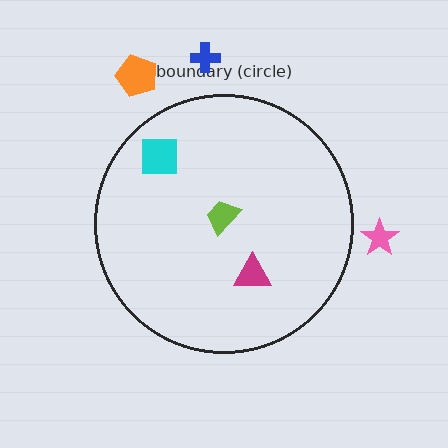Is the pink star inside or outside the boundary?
Outside.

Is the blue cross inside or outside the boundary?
Outside.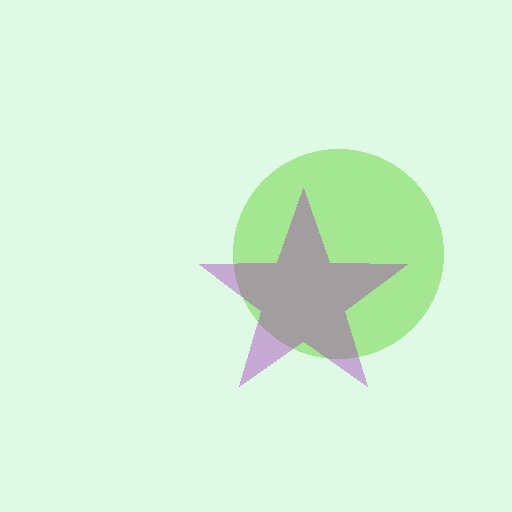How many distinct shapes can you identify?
There are 2 distinct shapes: a lime circle, a purple star.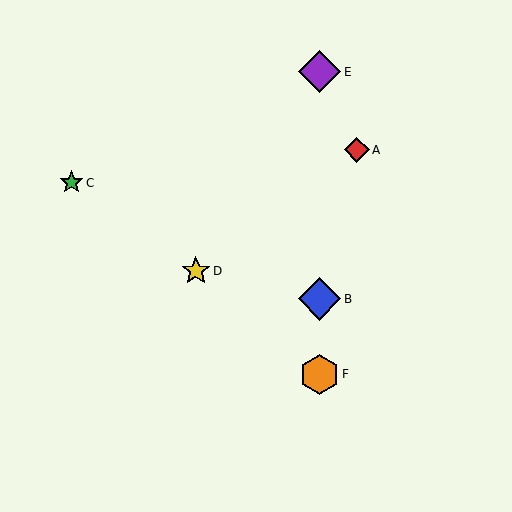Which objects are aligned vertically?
Objects B, E, F are aligned vertically.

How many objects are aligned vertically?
3 objects (B, E, F) are aligned vertically.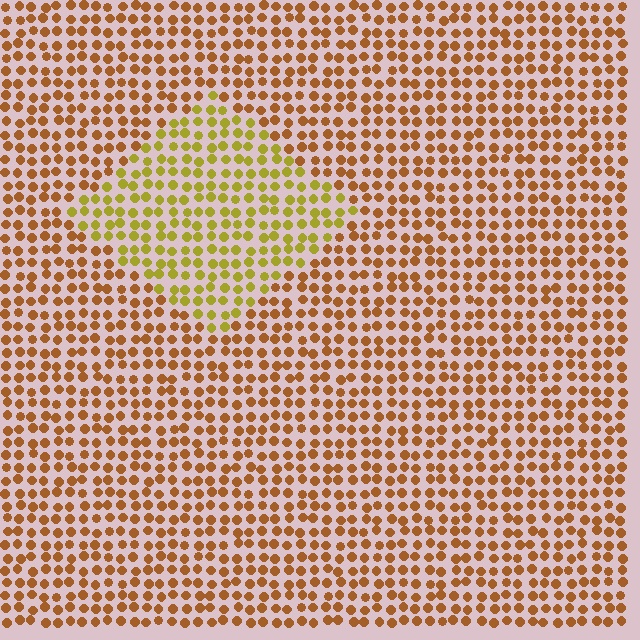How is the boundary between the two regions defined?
The boundary is defined purely by a slight shift in hue (about 35 degrees). Spacing, size, and orientation are identical on both sides.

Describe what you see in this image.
The image is filled with small brown elements in a uniform arrangement. A diamond-shaped region is visible where the elements are tinted to a slightly different hue, forming a subtle color boundary.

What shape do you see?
I see a diamond.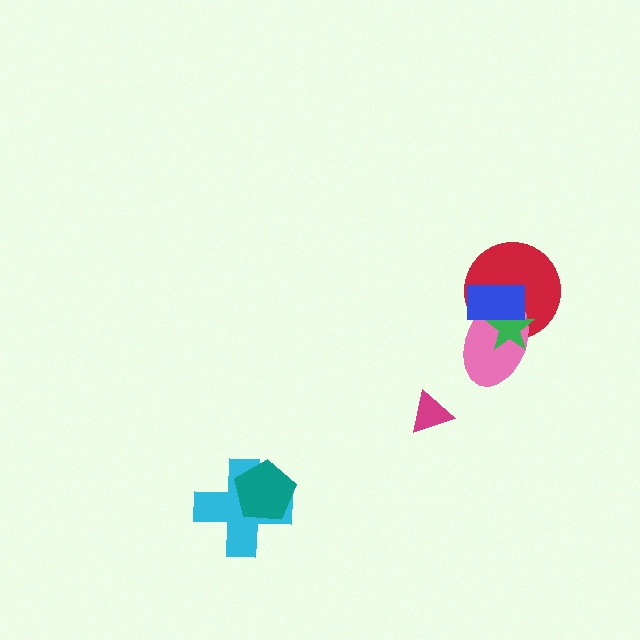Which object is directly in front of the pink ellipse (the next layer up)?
The green star is directly in front of the pink ellipse.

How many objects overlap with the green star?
3 objects overlap with the green star.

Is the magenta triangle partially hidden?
No, no other shape covers it.